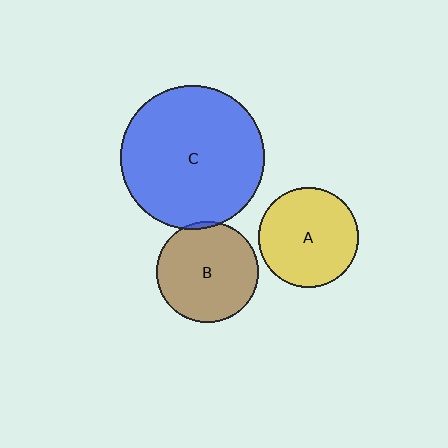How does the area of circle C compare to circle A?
Approximately 2.1 times.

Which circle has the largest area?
Circle C (blue).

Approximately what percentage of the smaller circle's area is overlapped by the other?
Approximately 5%.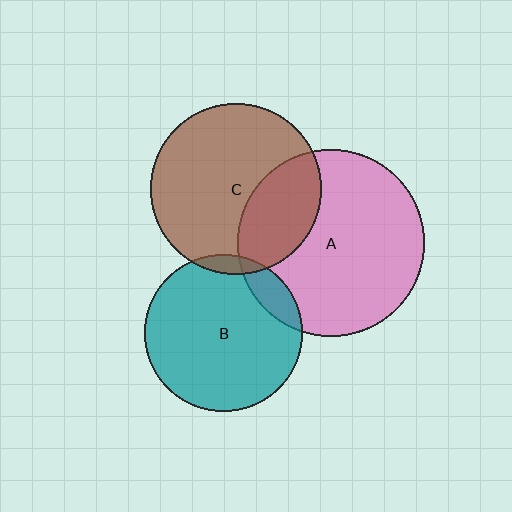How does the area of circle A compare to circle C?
Approximately 1.2 times.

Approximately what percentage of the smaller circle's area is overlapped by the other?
Approximately 5%.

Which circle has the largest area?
Circle A (pink).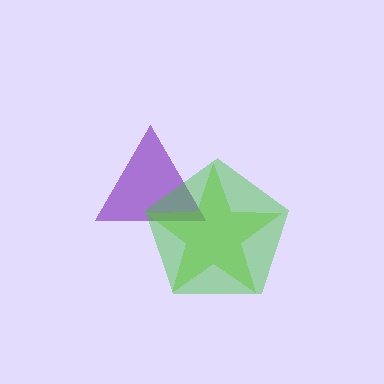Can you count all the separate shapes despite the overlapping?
Yes, there are 3 separate shapes.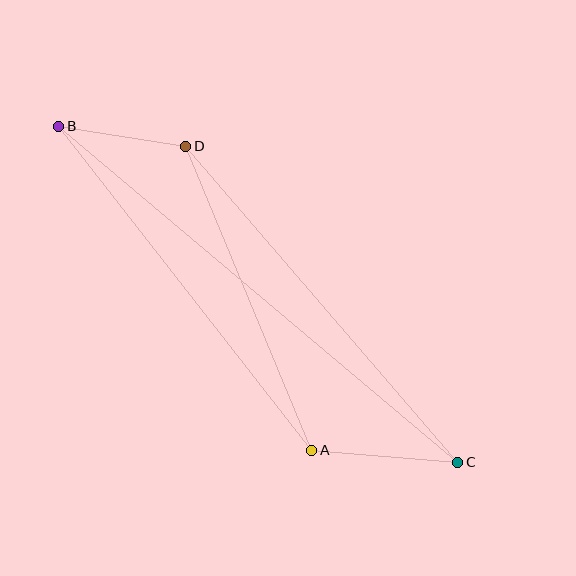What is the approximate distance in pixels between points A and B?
The distance between A and B is approximately 411 pixels.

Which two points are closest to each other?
Points B and D are closest to each other.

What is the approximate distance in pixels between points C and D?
The distance between C and D is approximately 417 pixels.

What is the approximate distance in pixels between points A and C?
The distance between A and C is approximately 147 pixels.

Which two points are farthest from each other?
Points B and C are farthest from each other.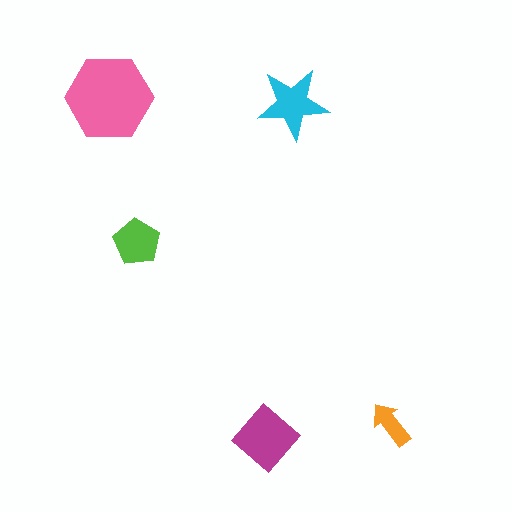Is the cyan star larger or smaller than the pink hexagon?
Smaller.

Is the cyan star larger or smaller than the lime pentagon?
Larger.